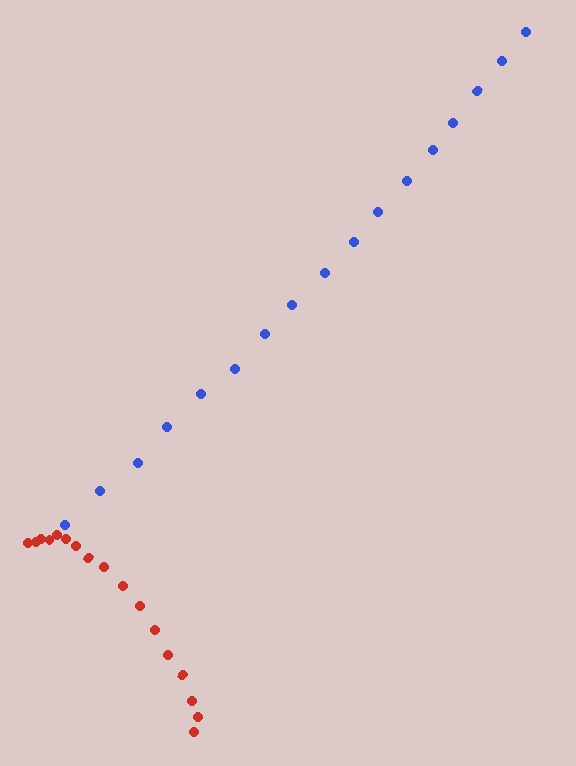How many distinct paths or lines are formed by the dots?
There are 2 distinct paths.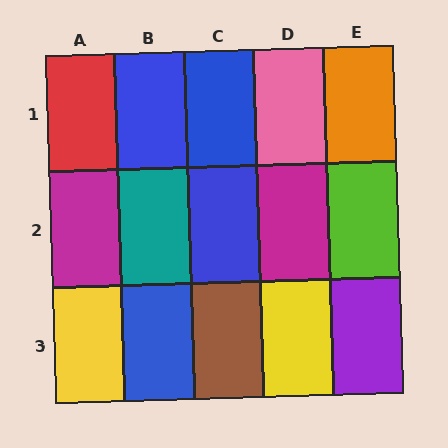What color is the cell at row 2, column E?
Lime.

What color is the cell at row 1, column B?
Blue.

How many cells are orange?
1 cell is orange.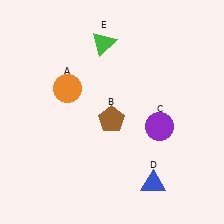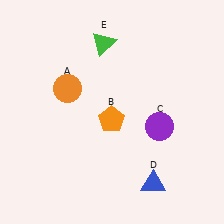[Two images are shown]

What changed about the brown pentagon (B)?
In Image 1, B is brown. In Image 2, it changed to orange.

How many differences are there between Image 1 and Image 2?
There is 1 difference between the two images.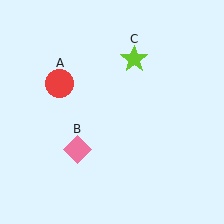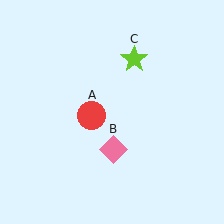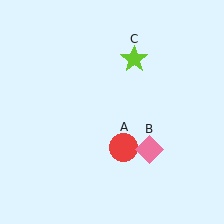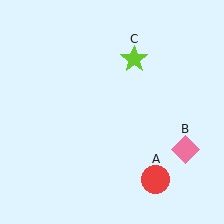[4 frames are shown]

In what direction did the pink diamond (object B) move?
The pink diamond (object B) moved right.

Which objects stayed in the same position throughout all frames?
Lime star (object C) remained stationary.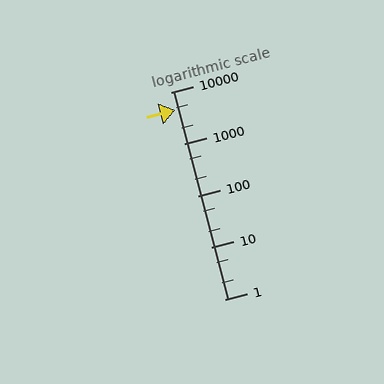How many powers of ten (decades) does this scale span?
The scale spans 4 decades, from 1 to 10000.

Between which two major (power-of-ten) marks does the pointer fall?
The pointer is between 1000 and 10000.